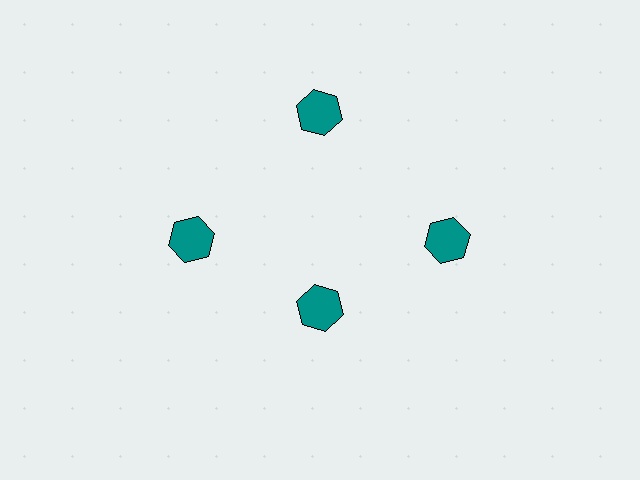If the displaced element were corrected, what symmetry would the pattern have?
It would have 4-fold rotational symmetry — the pattern would map onto itself every 90 degrees.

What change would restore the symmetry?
The symmetry would be restored by moving it outward, back onto the ring so that all 4 hexagons sit at equal angles and equal distance from the center.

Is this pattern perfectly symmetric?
No. The 4 teal hexagons are arranged in a ring, but one element near the 6 o'clock position is pulled inward toward the center, breaking the 4-fold rotational symmetry.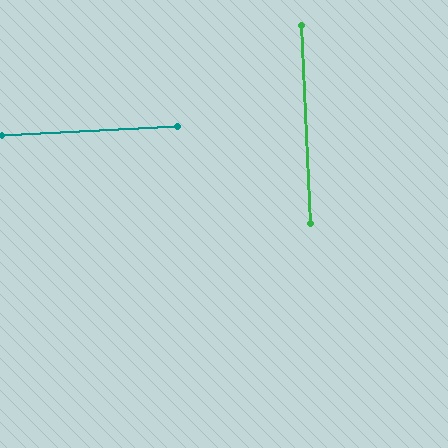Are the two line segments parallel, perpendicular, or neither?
Perpendicular — they meet at approximately 90°.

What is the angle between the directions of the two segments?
Approximately 90 degrees.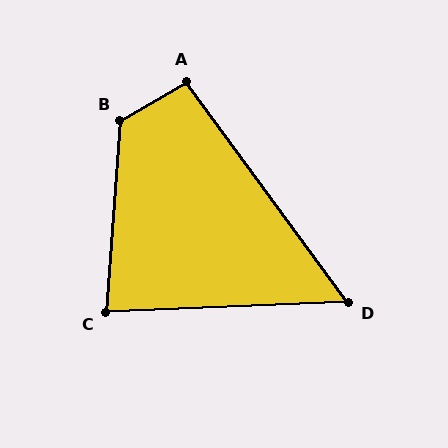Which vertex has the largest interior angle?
B, at approximately 124 degrees.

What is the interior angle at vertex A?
Approximately 96 degrees (obtuse).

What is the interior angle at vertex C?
Approximately 84 degrees (acute).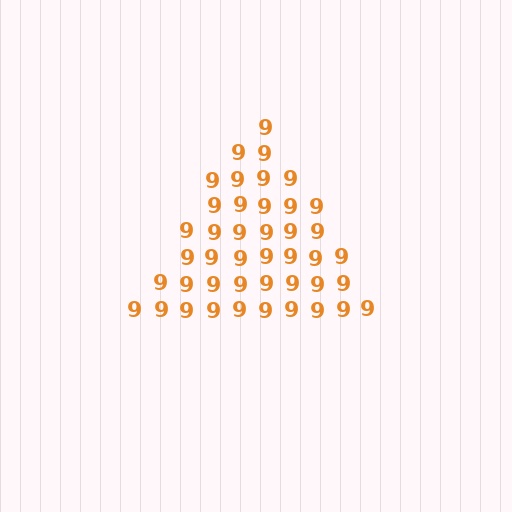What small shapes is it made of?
It is made of small digit 9's.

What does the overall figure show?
The overall figure shows a triangle.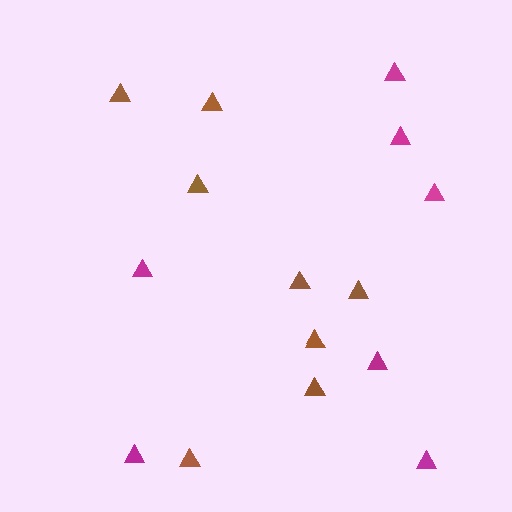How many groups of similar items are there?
There are 2 groups: one group of brown triangles (8) and one group of magenta triangles (7).